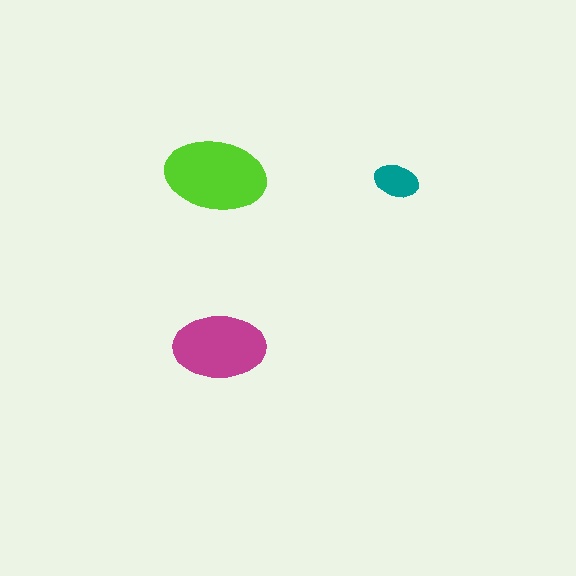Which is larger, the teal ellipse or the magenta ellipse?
The magenta one.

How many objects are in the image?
There are 3 objects in the image.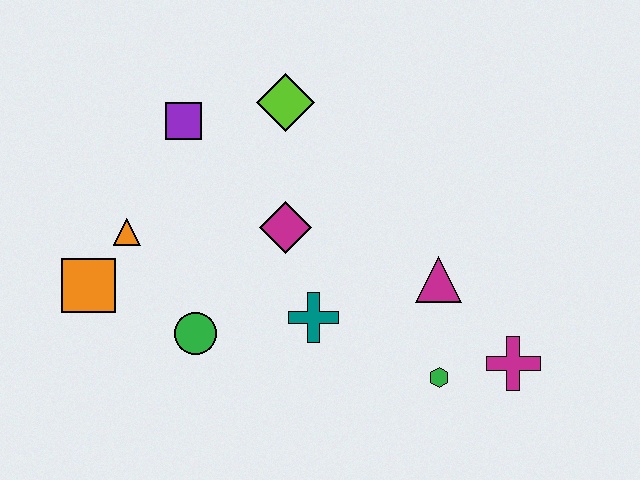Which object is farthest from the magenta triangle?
The orange square is farthest from the magenta triangle.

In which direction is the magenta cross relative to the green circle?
The magenta cross is to the right of the green circle.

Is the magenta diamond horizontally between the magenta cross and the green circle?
Yes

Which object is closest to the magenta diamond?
The teal cross is closest to the magenta diamond.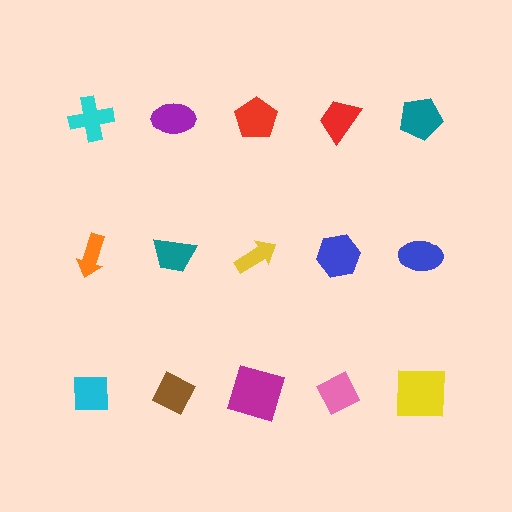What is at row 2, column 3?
A yellow arrow.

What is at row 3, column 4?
A pink diamond.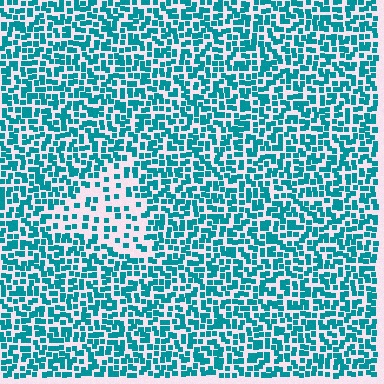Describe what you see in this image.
The image contains small teal elements arranged at two different densities. A triangle-shaped region is visible where the elements are less densely packed than the surrounding area.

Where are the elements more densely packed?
The elements are more densely packed outside the triangle boundary.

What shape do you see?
I see a triangle.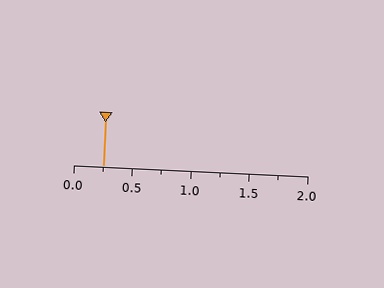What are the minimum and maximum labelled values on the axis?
The axis runs from 0.0 to 2.0.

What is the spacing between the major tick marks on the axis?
The major ticks are spaced 0.5 apart.